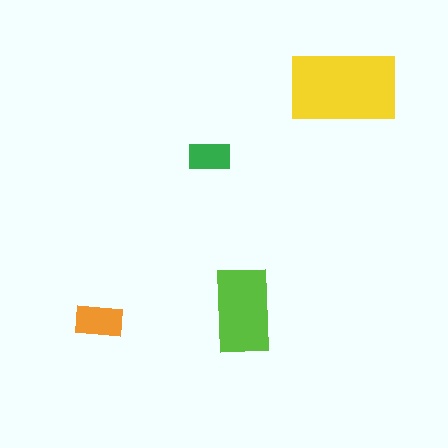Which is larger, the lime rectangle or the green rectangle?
The lime one.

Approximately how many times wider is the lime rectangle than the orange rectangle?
About 2 times wider.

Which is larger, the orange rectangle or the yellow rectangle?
The yellow one.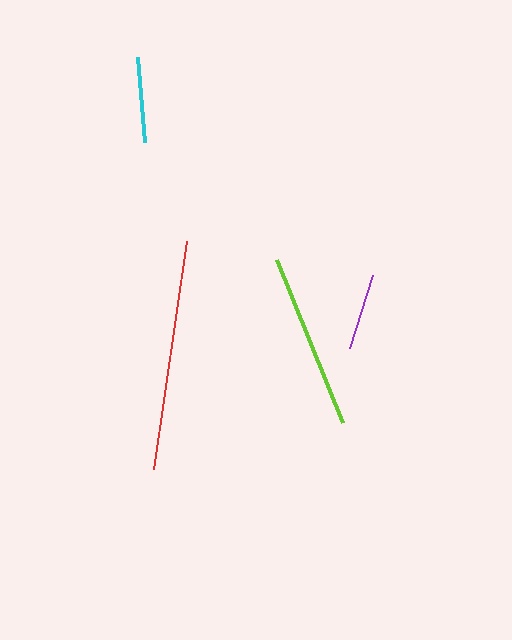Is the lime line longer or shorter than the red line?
The red line is longer than the lime line.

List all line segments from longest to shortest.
From longest to shortest: red, lime, cyan, purple.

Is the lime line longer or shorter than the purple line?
The lime line is longer than the purple line.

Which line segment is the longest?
The red line is the longest at approximately 231 pixels.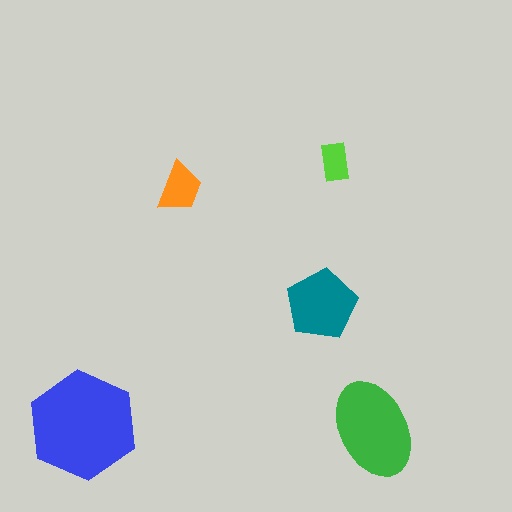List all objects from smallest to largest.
The lime rectangle, the orange trapezoid, the teal pentagon, the green ellipse, the blue hexagon.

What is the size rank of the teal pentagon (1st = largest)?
3rd.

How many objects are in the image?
There are 5 objects in the image.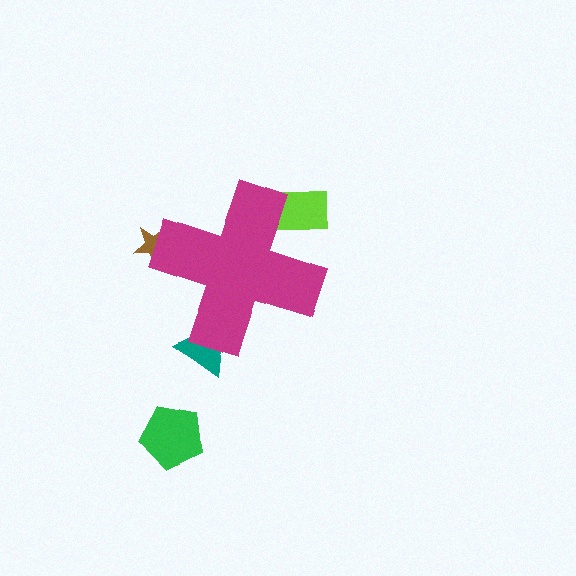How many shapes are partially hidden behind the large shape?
3 shapes are partially hidden.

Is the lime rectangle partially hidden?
Yes, the lime rectangle is partially hidden behind the magenta cross.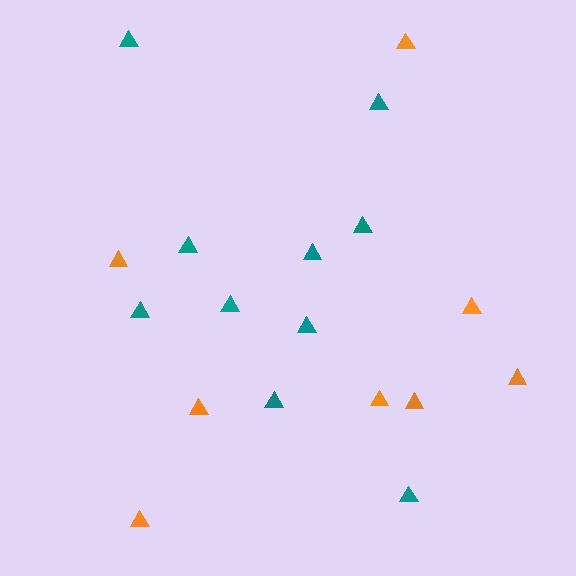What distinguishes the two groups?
There are 2 groups: one group of teal triangles (10) and one group of orange triangles (8).